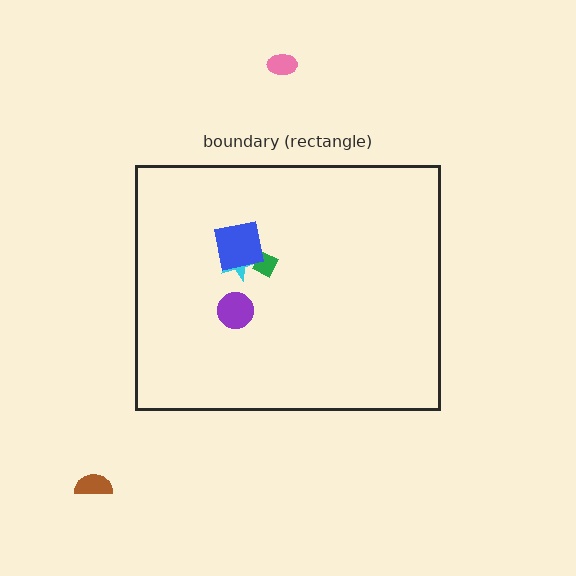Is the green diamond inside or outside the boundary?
Inside.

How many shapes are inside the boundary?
4 inside, 2 outside.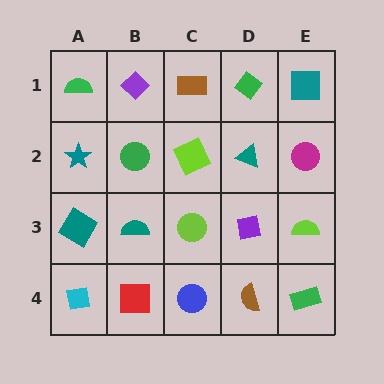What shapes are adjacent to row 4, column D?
A purple square (row 3, column D), a blue circle (row 4, column C), a green rectangle (row 4, column E).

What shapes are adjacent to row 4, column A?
A teal diamond (row 3, column A), a red square (row 4, column B).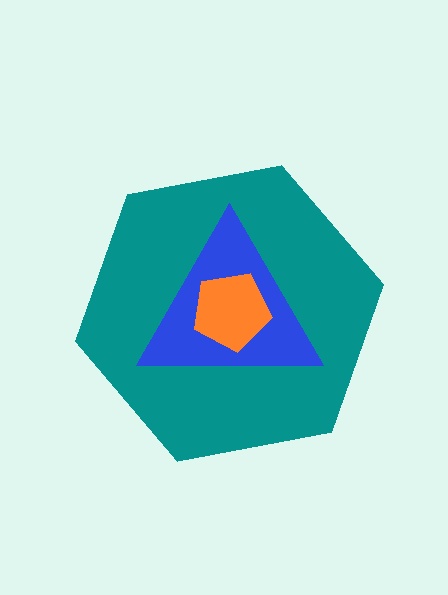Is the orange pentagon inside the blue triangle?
Yes.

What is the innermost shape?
The orange pentagon.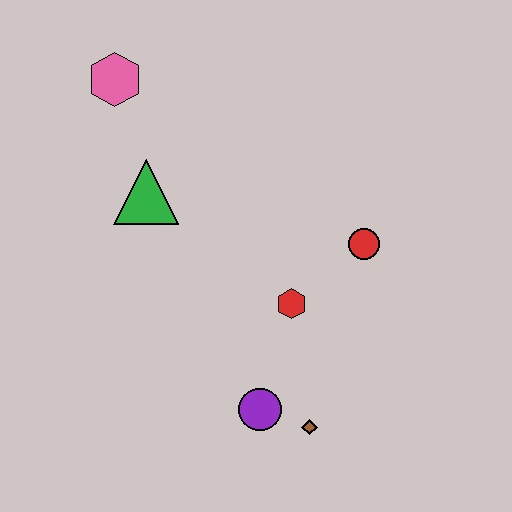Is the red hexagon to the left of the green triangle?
No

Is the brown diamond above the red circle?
No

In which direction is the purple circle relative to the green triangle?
The purple circle is below the green triangle.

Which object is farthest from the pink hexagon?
The brown diamond is farthest from the pink hexagon.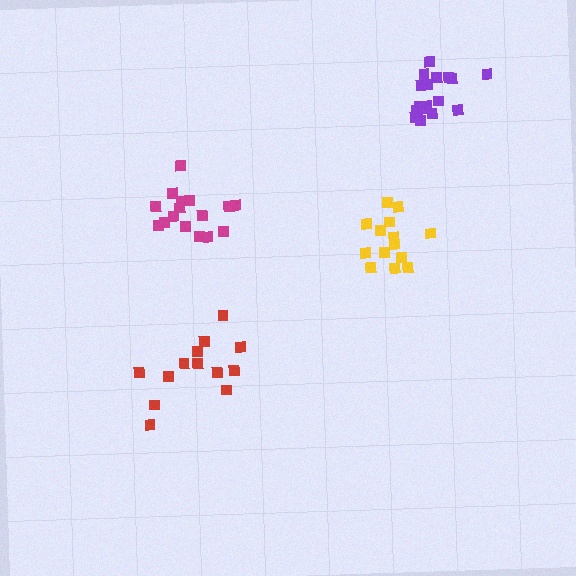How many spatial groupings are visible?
There are 4 spatial groupings.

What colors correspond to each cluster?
The clusters are colored: yellow, red, magenta, purple.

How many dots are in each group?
Group 1: 14 dots, Group 2: 13 dots, Group 3: 16 dots, Group 4: 17 dots (60 total).